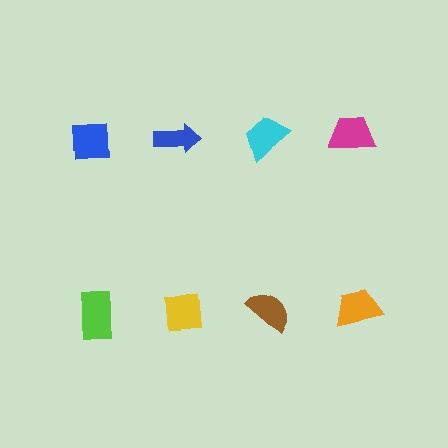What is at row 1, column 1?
A blue square.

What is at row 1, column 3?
A cyan trapezoid.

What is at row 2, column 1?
A lime rectangle.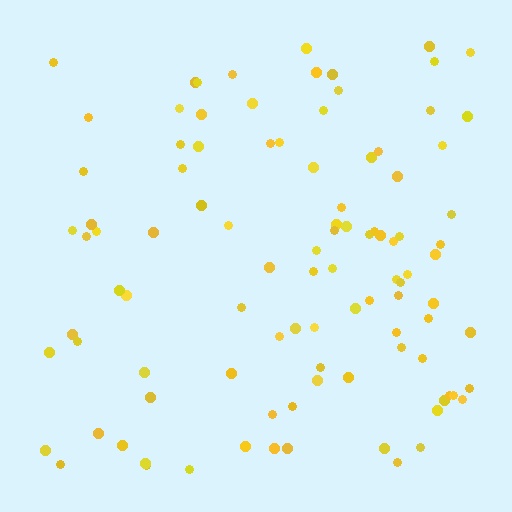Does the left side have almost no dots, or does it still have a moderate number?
Still a moderate number, just noticeably fewer than the right.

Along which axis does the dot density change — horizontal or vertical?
Horizontal.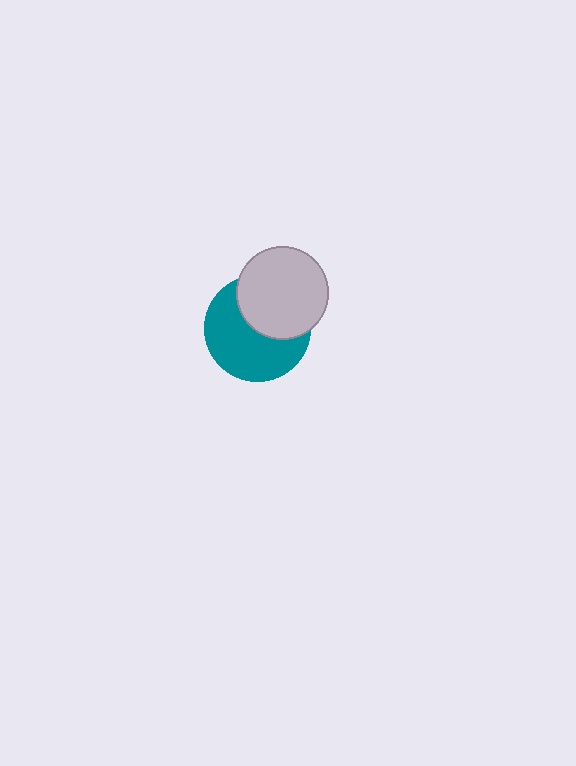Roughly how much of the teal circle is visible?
About half of it is visible (roughly 59%).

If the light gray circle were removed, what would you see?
You would see the complete teal circle.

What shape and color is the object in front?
The object in front is a light gray circle.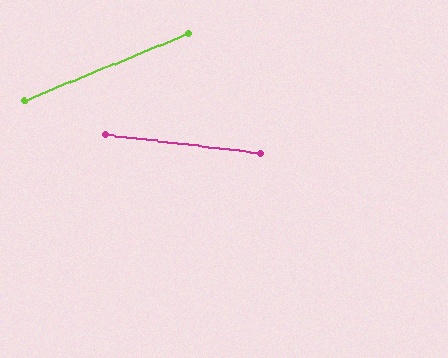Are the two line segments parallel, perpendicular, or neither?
Neither parallel nor perpendicular — they differ by about 29°.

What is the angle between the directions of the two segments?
Approximately 29 degrees.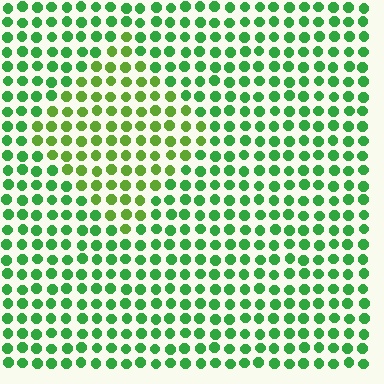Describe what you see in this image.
The image is filled with small green elements in a uniform arrangement. A diamond-shaped region is visible where the elements are tinted to a slightly different hue, forming a subtle color boundary.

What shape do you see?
I see a diamond.